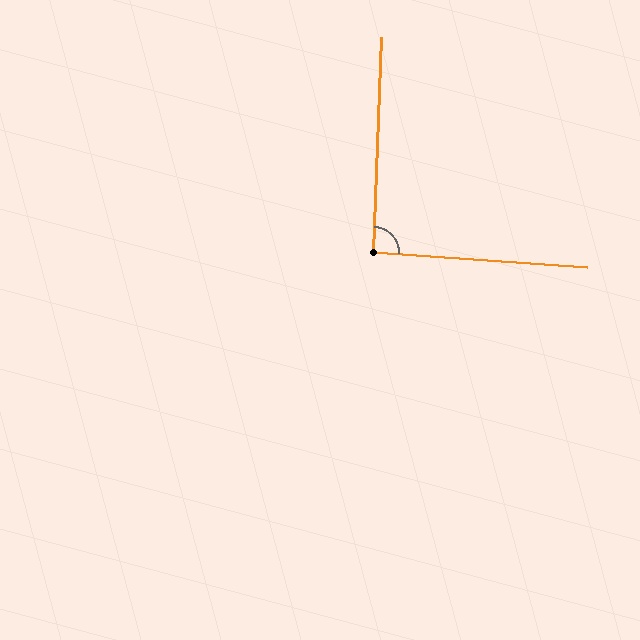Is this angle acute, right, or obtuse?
It is approximately a right angle.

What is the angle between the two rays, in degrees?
Approximately 92 degrees.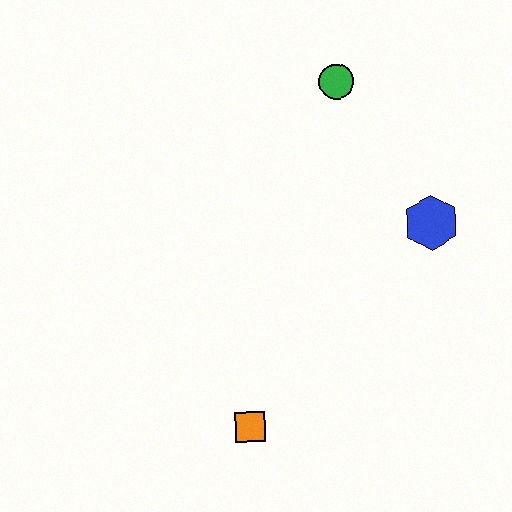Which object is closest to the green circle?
The blue hexagon is closest to the green circle.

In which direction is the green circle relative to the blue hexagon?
The green circle is above the blue hexagon.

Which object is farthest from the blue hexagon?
The orange square is farthest from the blue hexagon.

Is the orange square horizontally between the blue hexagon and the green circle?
No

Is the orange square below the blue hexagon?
Yes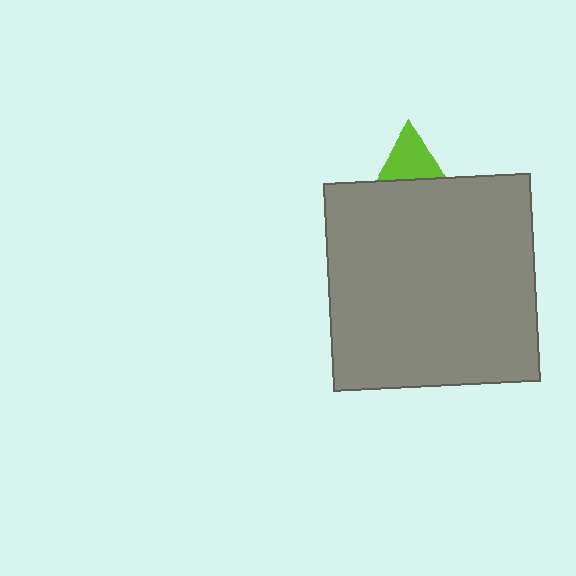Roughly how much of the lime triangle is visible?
A small part of it is visible (roughly 38%).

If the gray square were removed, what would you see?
You would see the complete lime triangle.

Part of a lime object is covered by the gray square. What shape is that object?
It is a triangle.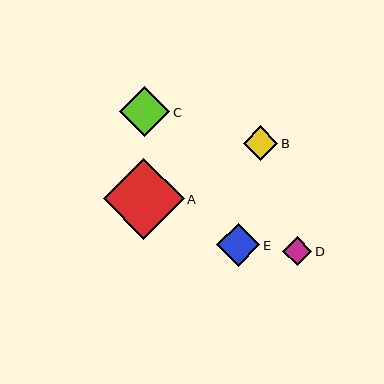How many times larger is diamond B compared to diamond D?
Diamond B is approximately 1.2 times the size of diamond D.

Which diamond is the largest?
Diamond A is the largest with a size of approximately 81 pixels.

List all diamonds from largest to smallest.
From largest to smallest: A, C, E, B, D.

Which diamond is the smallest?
Diamond D is the smallest with a size of approximately 30 pixels.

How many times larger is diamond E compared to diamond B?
Diamond E is approximately 1.2 times the size of diamond B.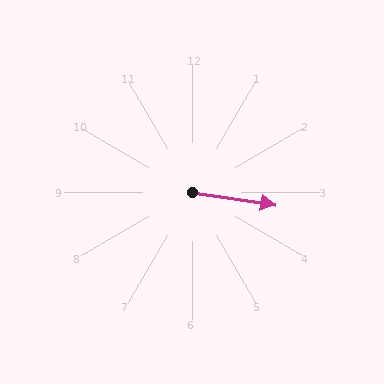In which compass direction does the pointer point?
East.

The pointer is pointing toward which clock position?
Roughly 3 o'clock.